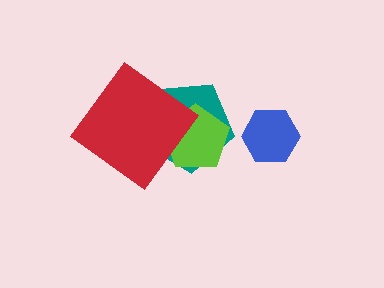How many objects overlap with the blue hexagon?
0 objects overlap with the blue hexagon.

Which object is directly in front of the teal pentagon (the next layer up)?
The lime pentagon is directly in front of the teal pentagon.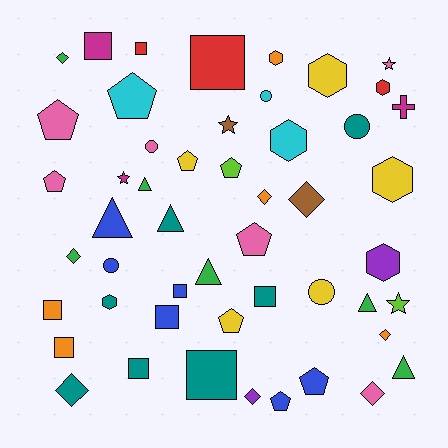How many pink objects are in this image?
There are 6 pink objects.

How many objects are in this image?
There are 50 objects.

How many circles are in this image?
There are 5 circles.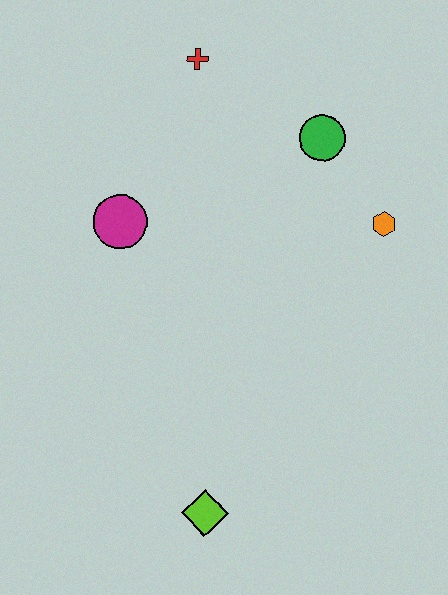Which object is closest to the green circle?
The orange hexagon is closest to the green circle.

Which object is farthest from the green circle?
The lime diamond is farthest from the green circle.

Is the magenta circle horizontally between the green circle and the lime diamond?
No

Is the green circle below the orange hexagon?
No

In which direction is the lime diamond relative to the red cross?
The lime diamond is below the red cross.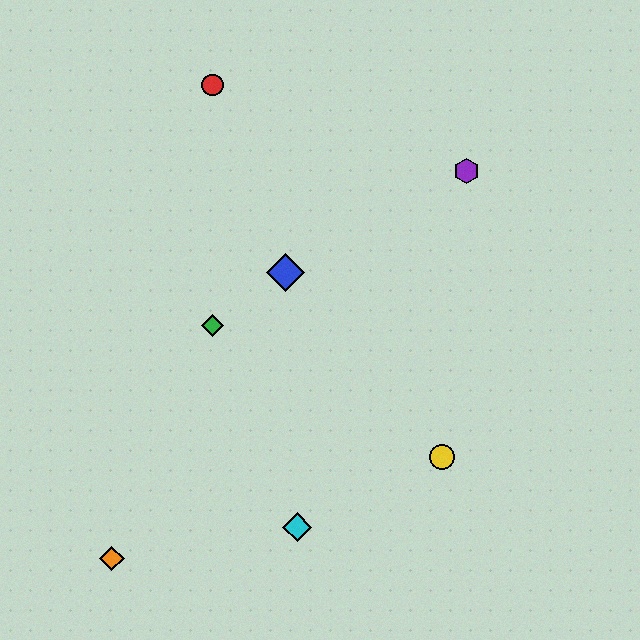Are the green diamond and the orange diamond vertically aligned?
No, the green diamond is at x≈213 and the orange diamond is at x≈112.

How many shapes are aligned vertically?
2 shapes (the red circle, the green diamond) are aligned vertically.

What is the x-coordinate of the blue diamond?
The blue diamond is at x≈286.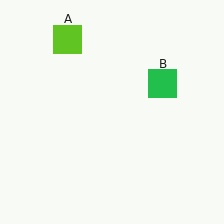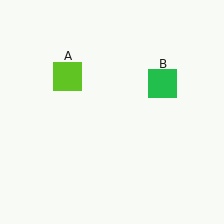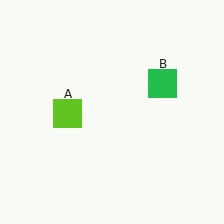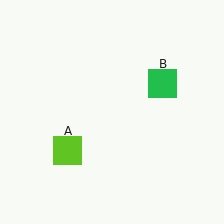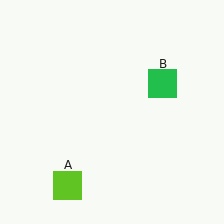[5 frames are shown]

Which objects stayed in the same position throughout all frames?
Green square (object B) remained stationary.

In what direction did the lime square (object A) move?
The lime square (object A) moved down.